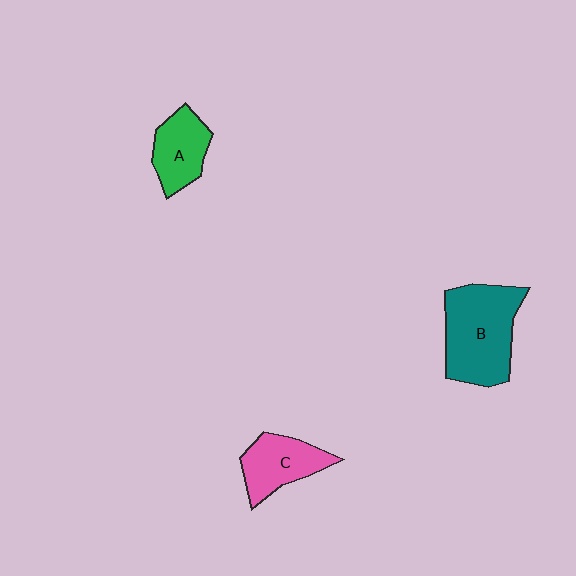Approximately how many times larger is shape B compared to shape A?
Approximately 1.8 times.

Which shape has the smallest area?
Shape A (green).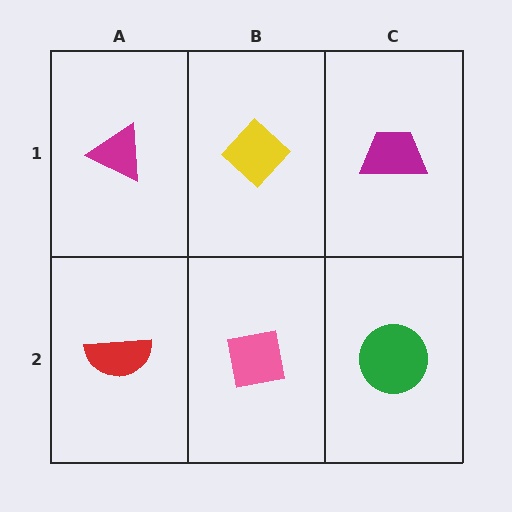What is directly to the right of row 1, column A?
A yellow diamond.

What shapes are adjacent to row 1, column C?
A green circle (row 2, column C), a yellow diamond (row 1, column B).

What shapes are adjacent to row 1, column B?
A pink square (row 2, column B), a magenta triangle (row 1, column A), a magenta trapezoid (row 1, column C).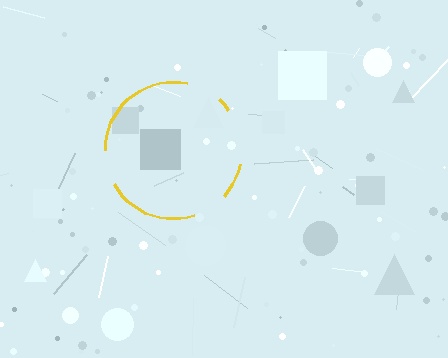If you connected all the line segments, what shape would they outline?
They would outline a circle.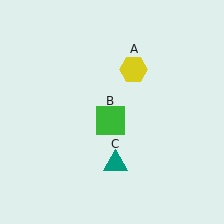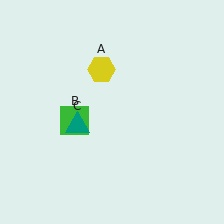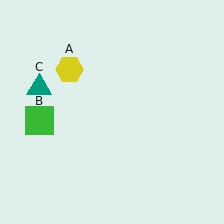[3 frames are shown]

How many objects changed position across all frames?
3 objects changed position: yellow hexagon (object A), green square (object B), teal triangle (object C).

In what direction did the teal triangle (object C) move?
The teal triangle (object C) moved up and to the left.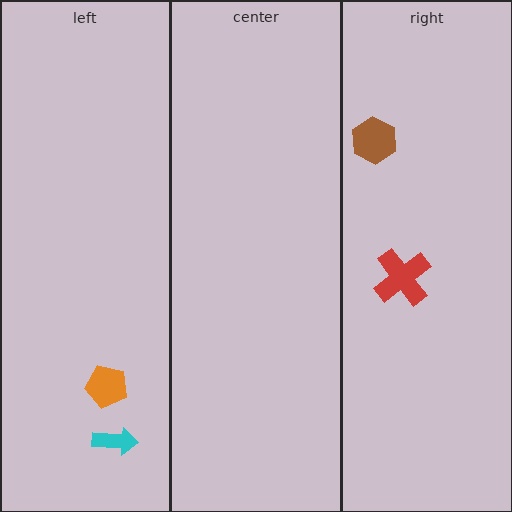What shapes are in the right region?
The brown hexagon, the red cross.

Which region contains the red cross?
The right region.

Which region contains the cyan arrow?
The left region.